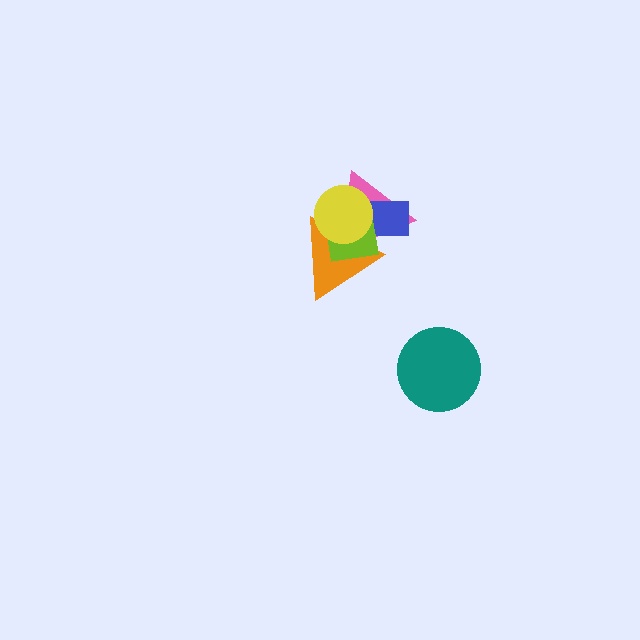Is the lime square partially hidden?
Yes, it is partially covered by another shape.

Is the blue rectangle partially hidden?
Yes, it is partially covered by another shape.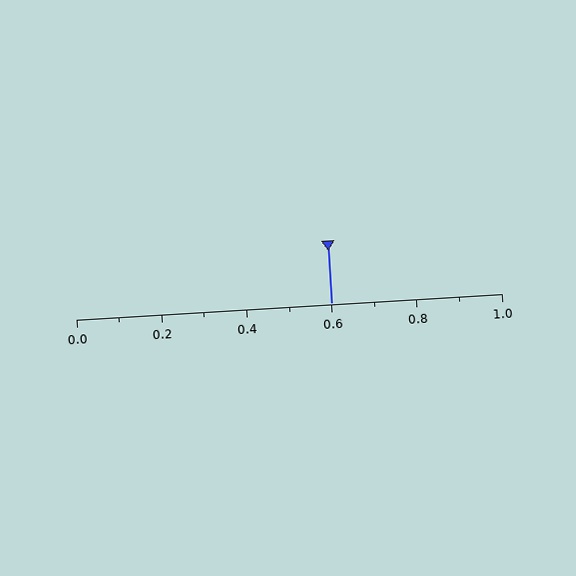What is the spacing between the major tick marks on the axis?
The major ticks are spaced 0.2 apart.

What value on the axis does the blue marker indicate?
The marker indicates approximately 0.6.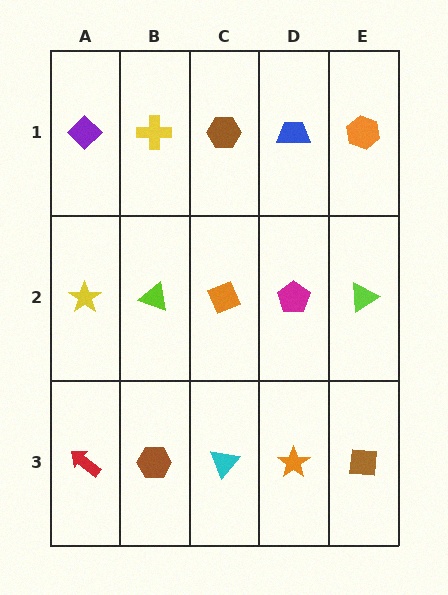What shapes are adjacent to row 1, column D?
A magenta pentagon (row 2, column D), a brown hexagon (row 1, column C), an orange hexagon (row 1, column E).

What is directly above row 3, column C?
An orange diamond.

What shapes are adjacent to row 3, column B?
A lime triangle (row 2, column B), a red arrow (row 3, column A), a cyan triangle (row 3, column C).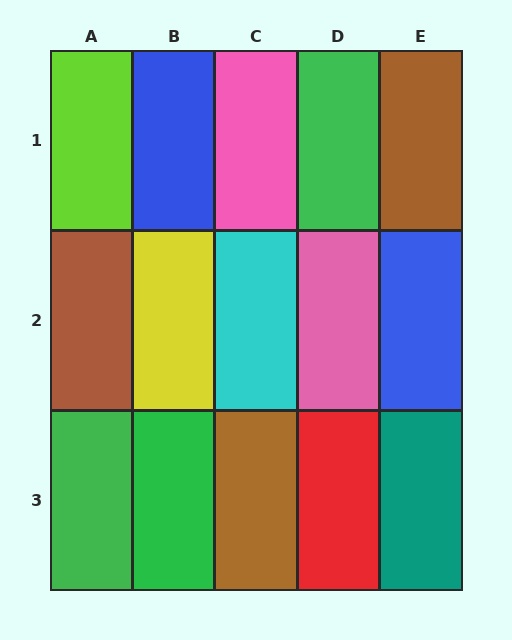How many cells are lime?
1 cell is lime.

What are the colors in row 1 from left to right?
Lime, blue, pink, green, brown.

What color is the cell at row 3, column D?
Red.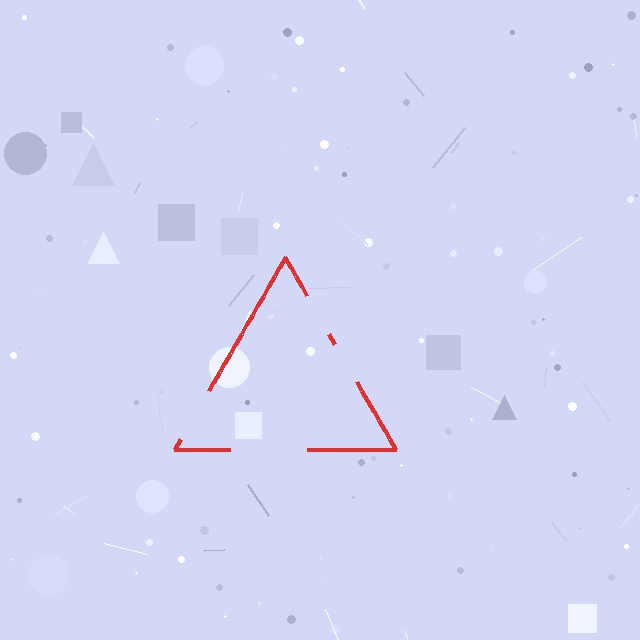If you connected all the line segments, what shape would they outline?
They would outline a triangle.